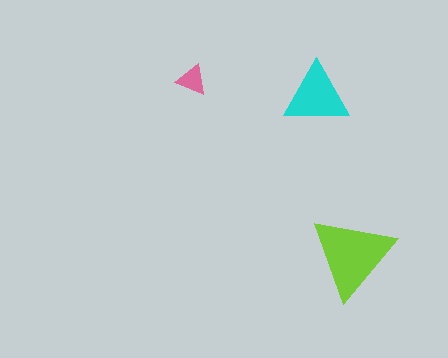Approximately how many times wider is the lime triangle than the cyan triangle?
About 1.5 times wider.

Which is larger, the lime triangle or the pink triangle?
The lime one.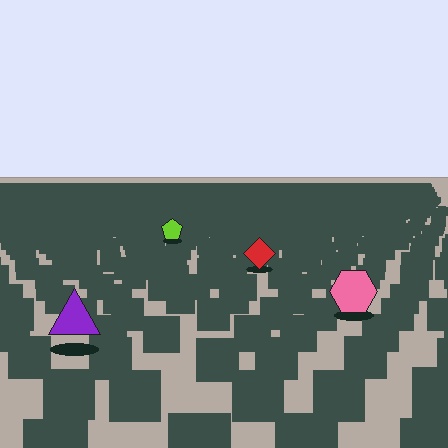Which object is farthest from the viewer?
The lime pentagon is farthest from the viewer. It appears smaller and the ground texture around it is denser.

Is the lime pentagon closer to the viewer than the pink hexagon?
No. The pink hexagon is closer — you can tell from the texture gradient: the ground texture is coarser near it.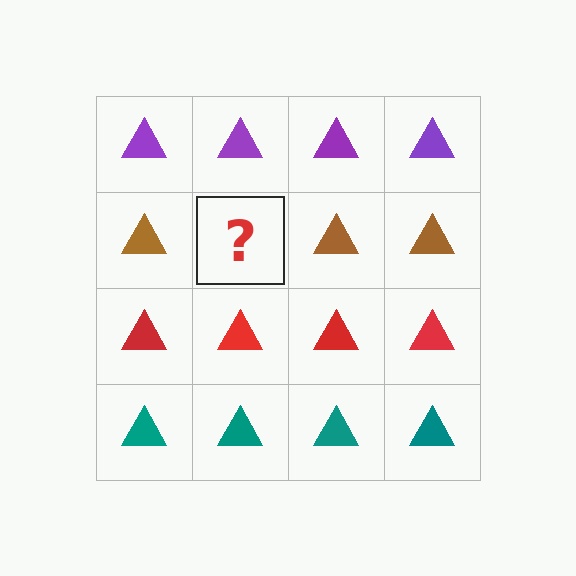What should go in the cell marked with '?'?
The missing cell should contain a brown triangle.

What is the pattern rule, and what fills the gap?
The rule is that each row has a consistent color. The gap should be filled with a brown triangle.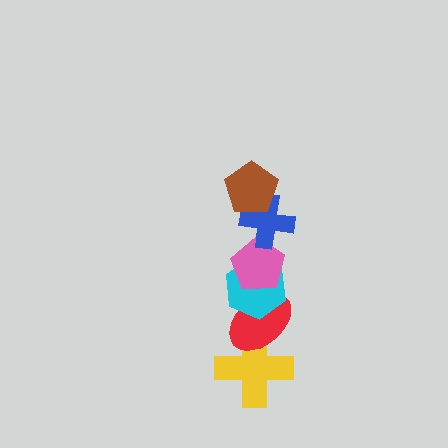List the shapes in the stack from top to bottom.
From top to bottom: the brown pentagon, the blue cross, the pink pentagon, the cyan hexagon, the red ellipse, the yellow cross.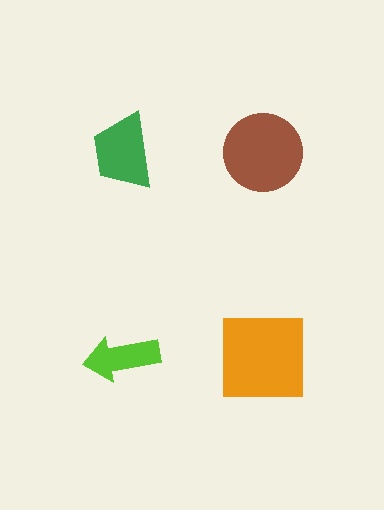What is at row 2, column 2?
An orange square.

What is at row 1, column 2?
A brown circle.